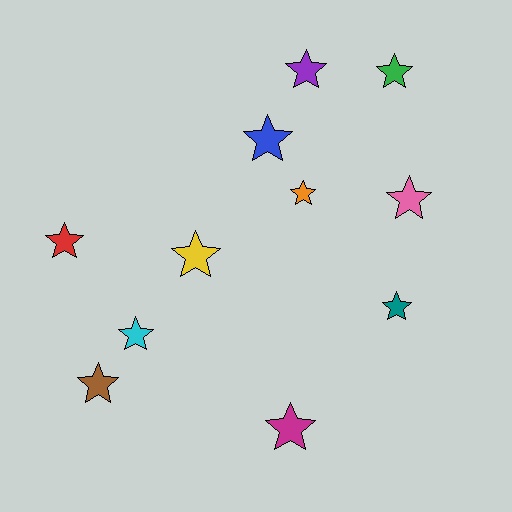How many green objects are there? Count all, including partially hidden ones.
There is 1 green object.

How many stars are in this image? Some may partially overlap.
There are 11 stars.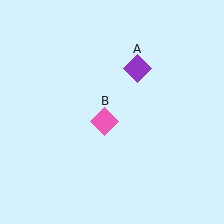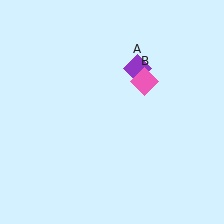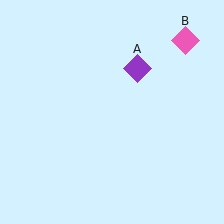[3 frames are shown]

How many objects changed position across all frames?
1 object changed position: pink diamond (object B).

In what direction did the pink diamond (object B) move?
The pink diamond (object B) moved up and to the right.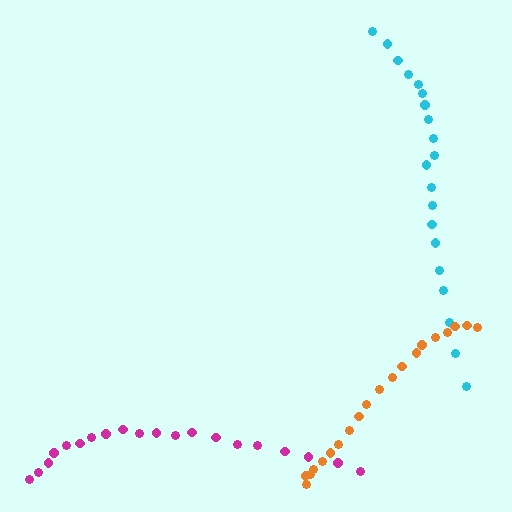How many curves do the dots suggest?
There are 3 distinct paths.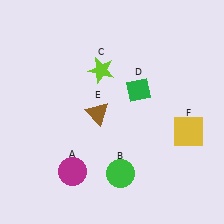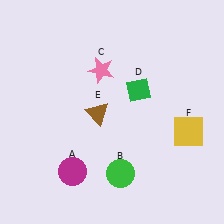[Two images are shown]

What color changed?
The star (C) changed from lime in Image 1 to pink in Image 2.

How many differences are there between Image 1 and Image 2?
There is 1 difference between the two images.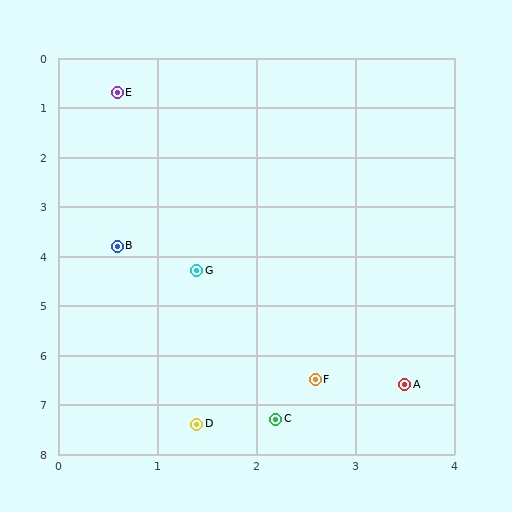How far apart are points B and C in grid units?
Points B and C are about 3.8 grid units apart.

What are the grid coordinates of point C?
Point C is at approximately (2.2, 7.3).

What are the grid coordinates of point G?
Point G is at approximately (1.4, 4.3).